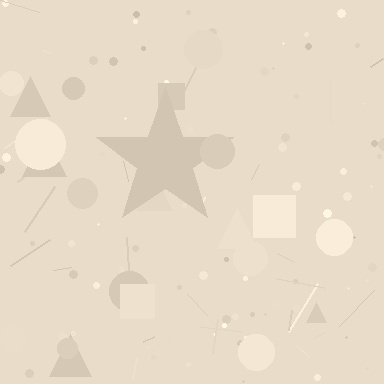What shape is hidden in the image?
A star is hidden in the image.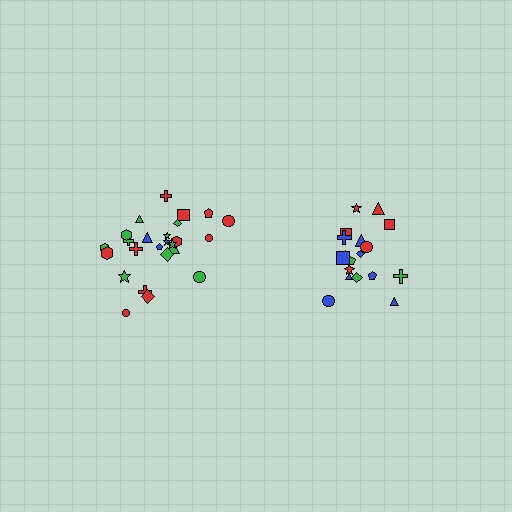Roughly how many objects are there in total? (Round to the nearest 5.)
Roughly 45 objects in total.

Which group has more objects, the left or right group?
The left group.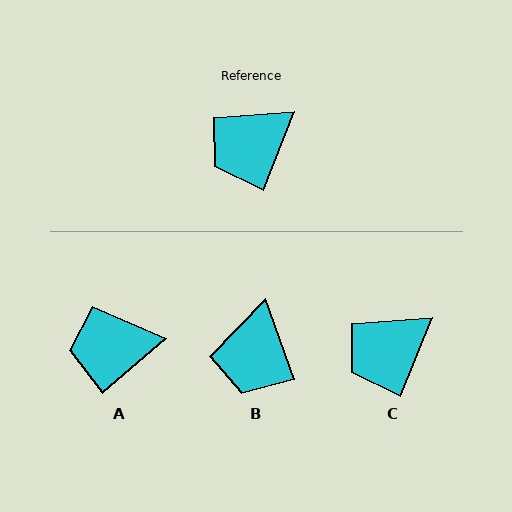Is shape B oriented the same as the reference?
No, it is off by about 41 degrees.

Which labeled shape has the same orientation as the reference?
C.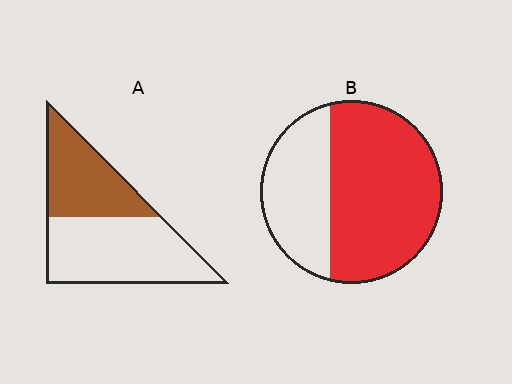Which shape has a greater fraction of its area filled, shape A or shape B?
Shape B.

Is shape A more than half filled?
No.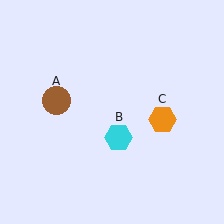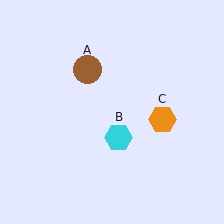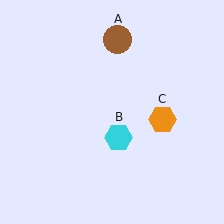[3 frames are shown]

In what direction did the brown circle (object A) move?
The brown circle (object A) moved up and to the right.